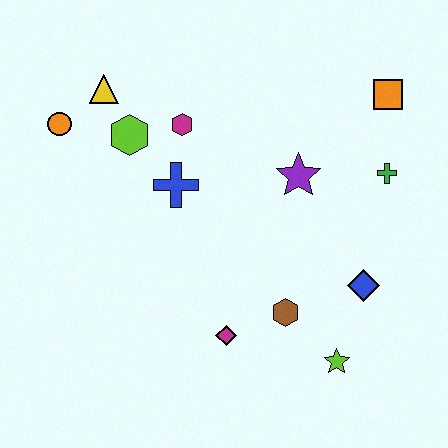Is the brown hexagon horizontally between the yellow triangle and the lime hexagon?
No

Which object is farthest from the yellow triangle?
The lime star is farthest from the yellow triangle.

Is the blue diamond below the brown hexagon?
No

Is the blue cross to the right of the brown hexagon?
No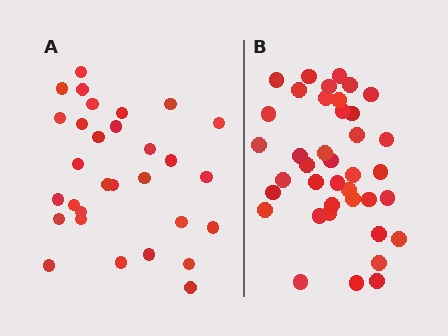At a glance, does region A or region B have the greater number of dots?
Region B (the right region) has more dots.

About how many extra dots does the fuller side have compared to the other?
Region B has roughly 8 or so more dots than region A.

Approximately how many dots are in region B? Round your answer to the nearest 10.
About 40 dots. (The exact count is 39, which rounds to 40.)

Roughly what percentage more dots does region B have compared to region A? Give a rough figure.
About 30% more.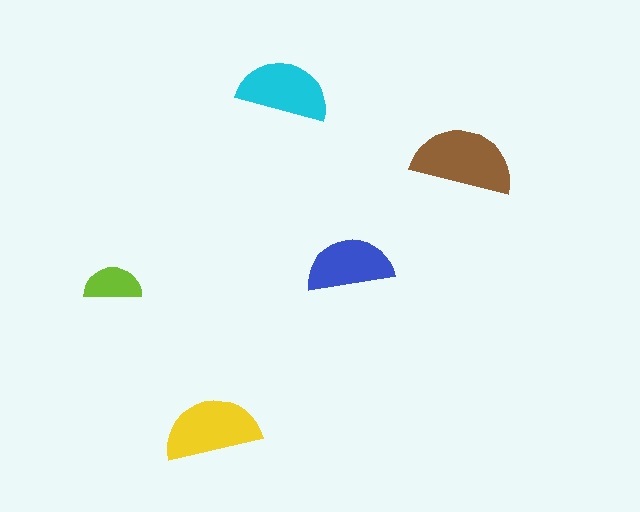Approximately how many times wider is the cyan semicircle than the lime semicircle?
About 1.5 times wider.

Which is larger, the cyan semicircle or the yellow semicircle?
The yellow one.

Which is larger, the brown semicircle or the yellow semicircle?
The brown one.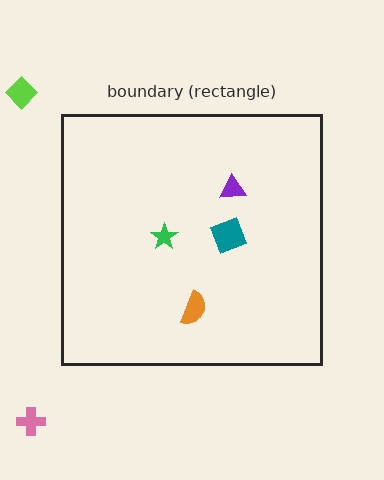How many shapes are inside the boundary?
4 inside, 2 outside.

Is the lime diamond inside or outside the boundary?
Outside.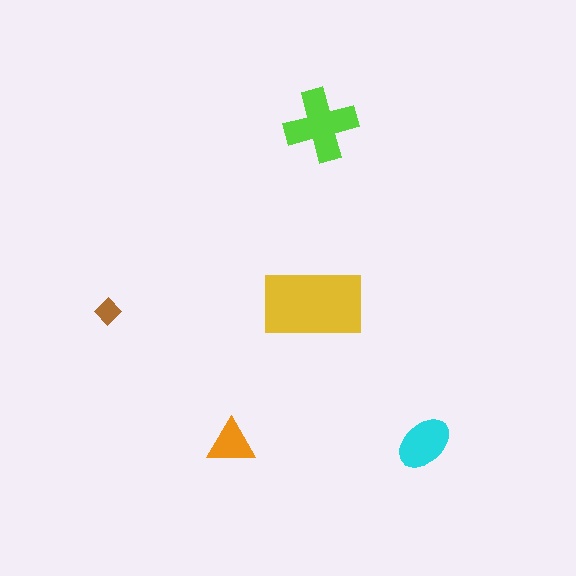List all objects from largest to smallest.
The yellow rectangle, the lime cross, the cyan ellipse, the orange triangle, the brown diamond.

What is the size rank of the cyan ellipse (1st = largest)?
3rd.